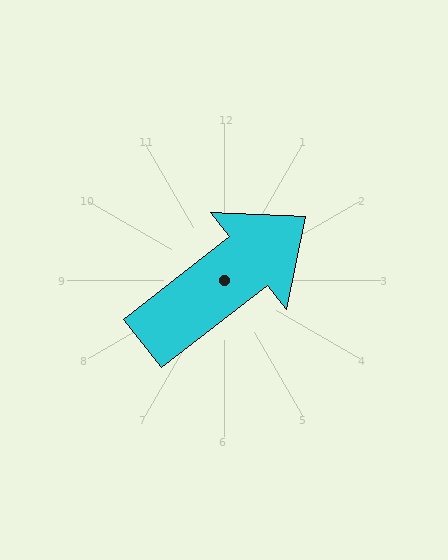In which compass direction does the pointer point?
Northeast.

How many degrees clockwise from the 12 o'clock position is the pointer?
Approximately 52 degrees.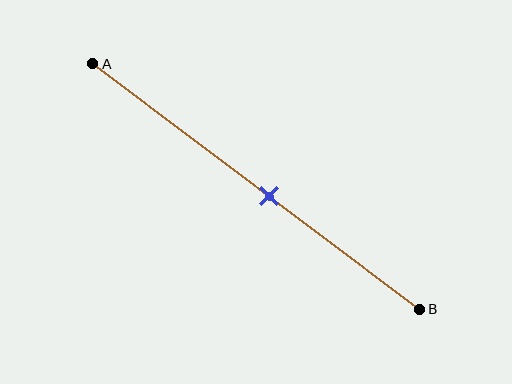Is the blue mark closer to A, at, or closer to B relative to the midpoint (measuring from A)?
The blue mark is closer to point B than the midpoint of segment AB.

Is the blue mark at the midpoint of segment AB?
No, the mark is at about 55% from A, not at the 50% midpoint.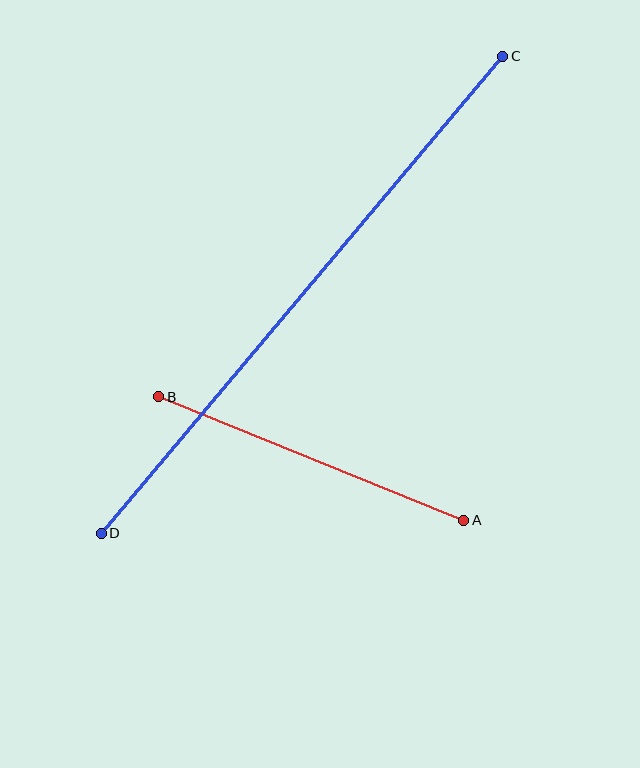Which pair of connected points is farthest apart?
Points C and D are farthest apart.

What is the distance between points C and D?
The distance is approximately 624 pixels.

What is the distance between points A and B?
The distance is approximately 329 pixels.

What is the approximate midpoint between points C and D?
The midpoint is at approximately (302, 295) pixels.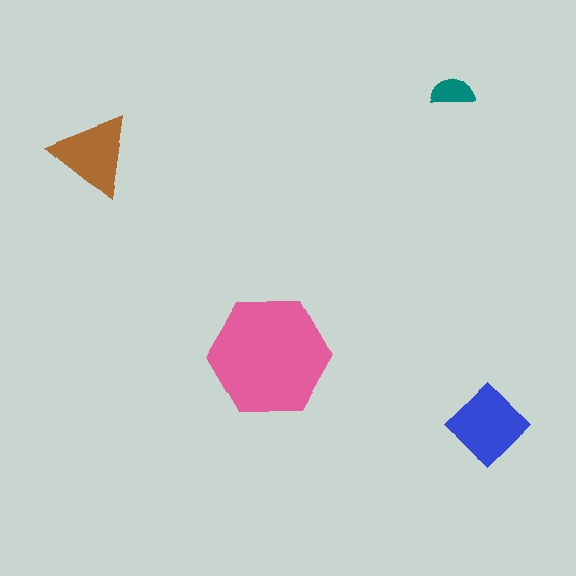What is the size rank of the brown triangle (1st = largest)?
3rd.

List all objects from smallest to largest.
The teal semicircle, the brown triangle, the blue diamond, the pink hexagon.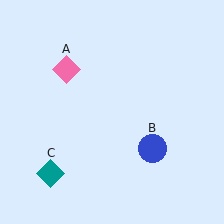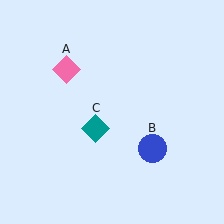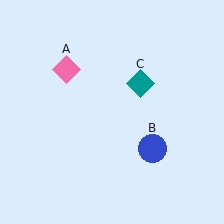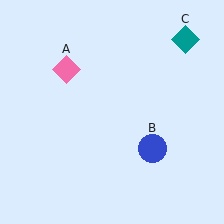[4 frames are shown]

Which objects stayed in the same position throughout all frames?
Pink diamond (object A) and blue circle (object B) remained stationary.